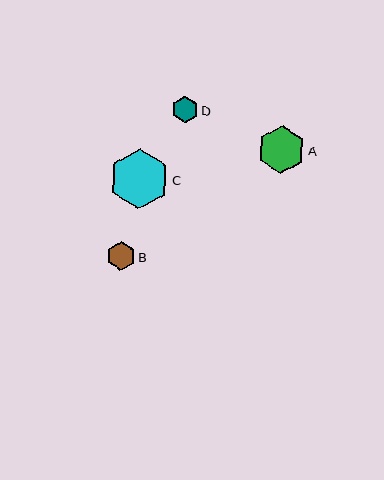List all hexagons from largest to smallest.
From largest to smallest: C, A, B, D.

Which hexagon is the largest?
Hexagon C is the largest with a size of approximately 60 pixels.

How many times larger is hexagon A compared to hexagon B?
Hexagon A is approximately 1.7 times the size of hexagon B.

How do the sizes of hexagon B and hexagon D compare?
Hexagon B and hexagon D are approximately the same size.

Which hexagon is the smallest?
Hexagon D is the smallest with a size of approximately 27 pixels.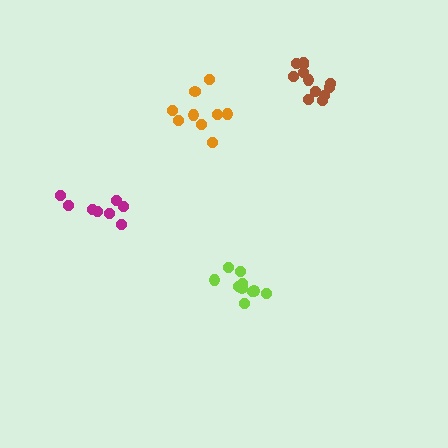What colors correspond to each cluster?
The clusters are colored: orange, lime, magenta, brown.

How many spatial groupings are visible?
There are 4 spatial groupings.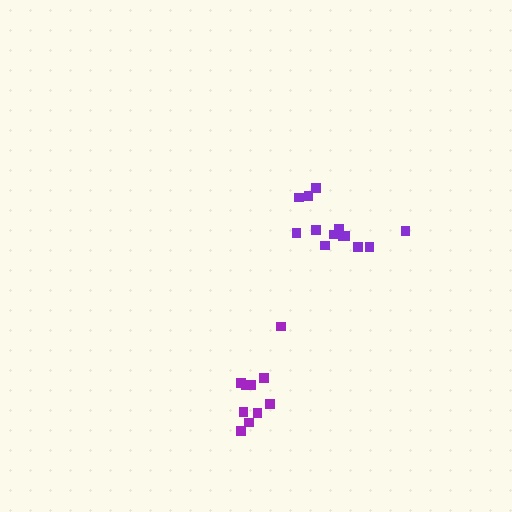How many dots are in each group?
Group 1: 10 dots, Group 2: 13 dots (23 total).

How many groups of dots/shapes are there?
There are 2 groups.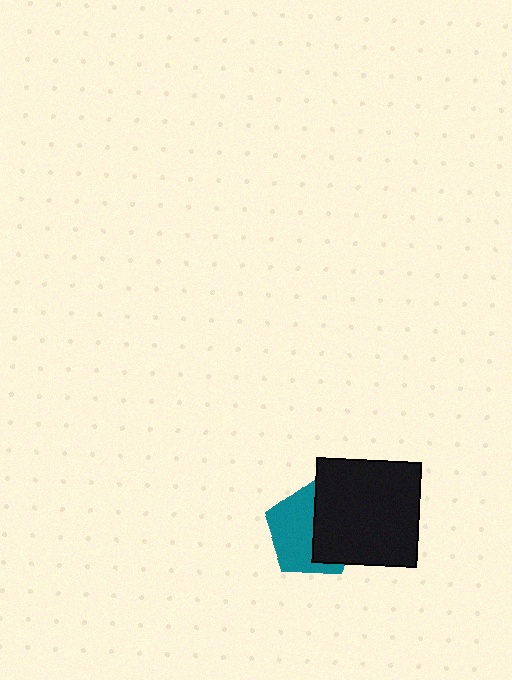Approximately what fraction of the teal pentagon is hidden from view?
Roughly 46% of the teal pentagon is hidden behind the black square.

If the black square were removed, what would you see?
You would see the complete teal pentagon.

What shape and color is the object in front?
The object in front is a black square.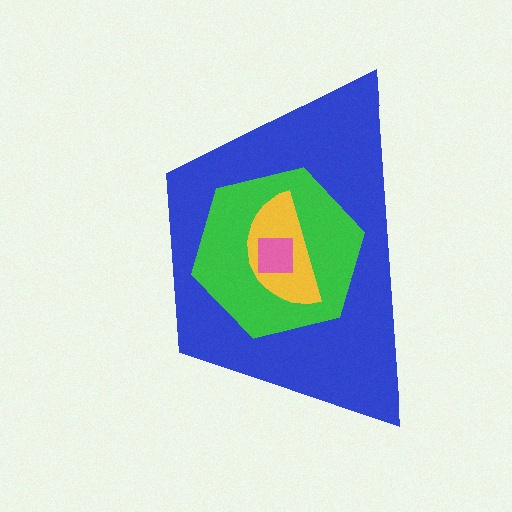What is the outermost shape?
The blue trapezoid.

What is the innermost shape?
The pink square.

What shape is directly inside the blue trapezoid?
The green hexagon.